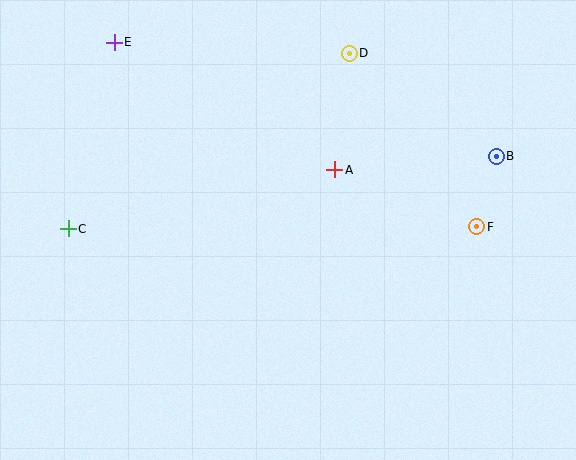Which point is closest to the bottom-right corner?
Point F is closest to the bottom-right corner.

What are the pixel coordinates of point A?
Point A is at (335, 170).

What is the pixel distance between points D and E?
The distance between D and E is 235 pixels.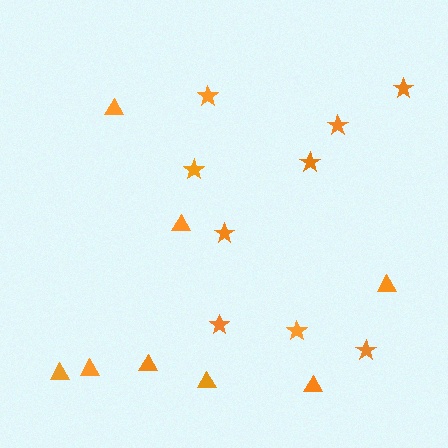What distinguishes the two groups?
There are 2 groups: one group of stars (9) and one group of triangles (8).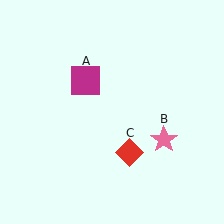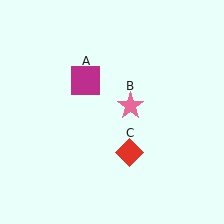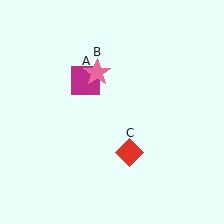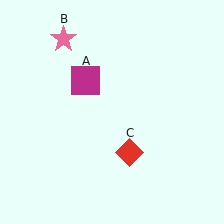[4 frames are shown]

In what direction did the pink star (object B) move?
The pink star (object B) moved up and to the left.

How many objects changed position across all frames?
1 object changed position: pink star (object B).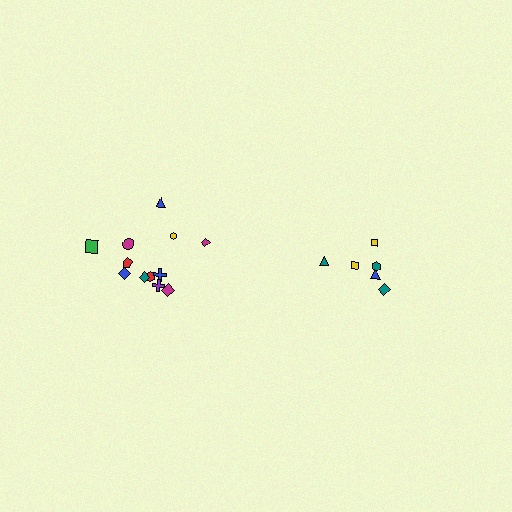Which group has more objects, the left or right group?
The left group.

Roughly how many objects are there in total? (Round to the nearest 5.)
Roughly 20 objects in total.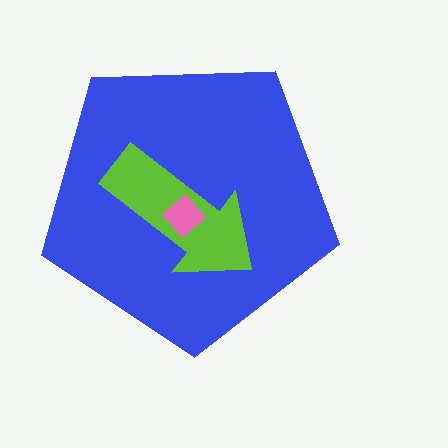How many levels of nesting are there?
3.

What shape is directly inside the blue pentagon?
The lime arrow.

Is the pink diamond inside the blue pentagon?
Yes.